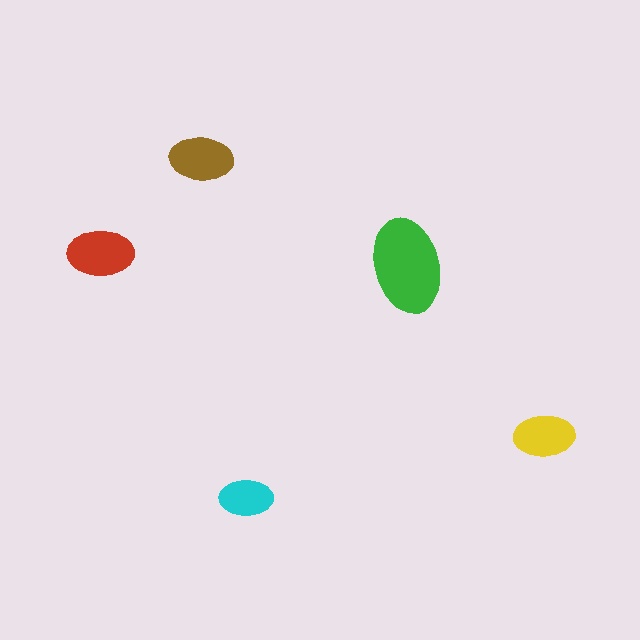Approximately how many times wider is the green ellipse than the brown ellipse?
About 1.5 times wider.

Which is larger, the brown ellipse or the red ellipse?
The red one.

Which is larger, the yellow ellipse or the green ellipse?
The green one.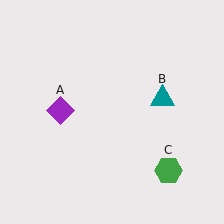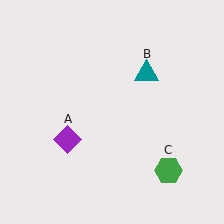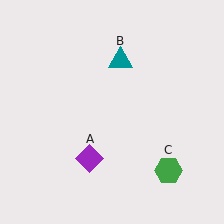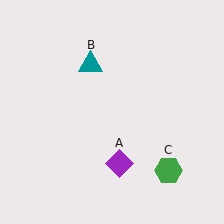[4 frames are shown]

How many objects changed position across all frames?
2 objects changed position: purple diamond (object A), teal triangle (object B).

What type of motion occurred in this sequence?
The purple diamond (object A), teal triangle (object B) rotated counterclockwise around the center of the scene.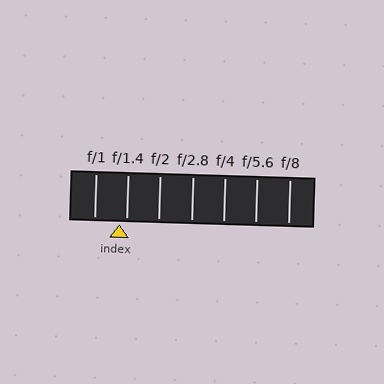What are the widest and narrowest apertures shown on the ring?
The widest aperture shown is f/1 and the narrowest is f/8.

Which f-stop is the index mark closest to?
The index mark is closest to f/1.4.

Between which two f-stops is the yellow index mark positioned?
The index mark is between f/1 and f/1.4.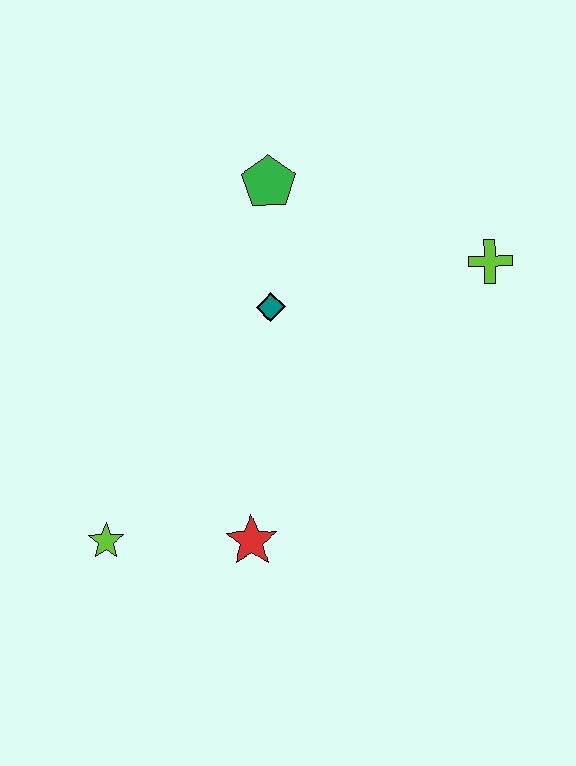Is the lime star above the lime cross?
No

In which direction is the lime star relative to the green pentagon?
The lime star is below the green pentagon.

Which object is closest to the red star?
The lime star is closest to the red star.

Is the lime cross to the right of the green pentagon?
Yes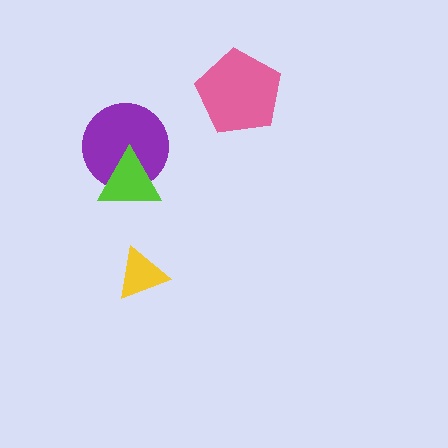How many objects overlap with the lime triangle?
1 object overlaps with the lime triangle.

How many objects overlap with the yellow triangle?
0 objects overlap with the yellow triangle.